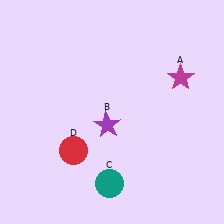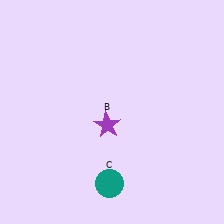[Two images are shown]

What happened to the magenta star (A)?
The magenta star (A) was removed in Image 2. It was in the top-right area of Image 1.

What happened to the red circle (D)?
The red circle (D) was removed in Image 2. It was in the bottom-left area of Image 1.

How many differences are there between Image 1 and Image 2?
There are 2 differences between the two images.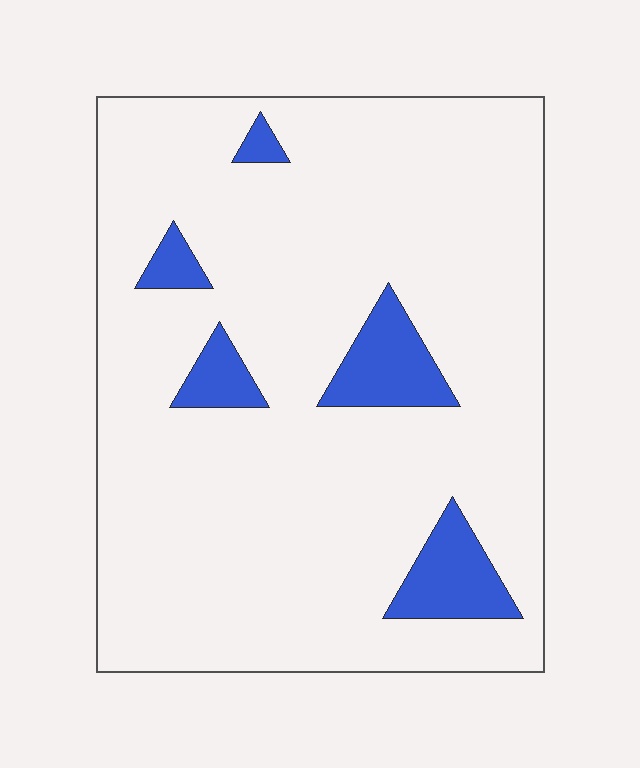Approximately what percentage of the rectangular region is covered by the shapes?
Approximately 10%.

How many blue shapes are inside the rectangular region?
5.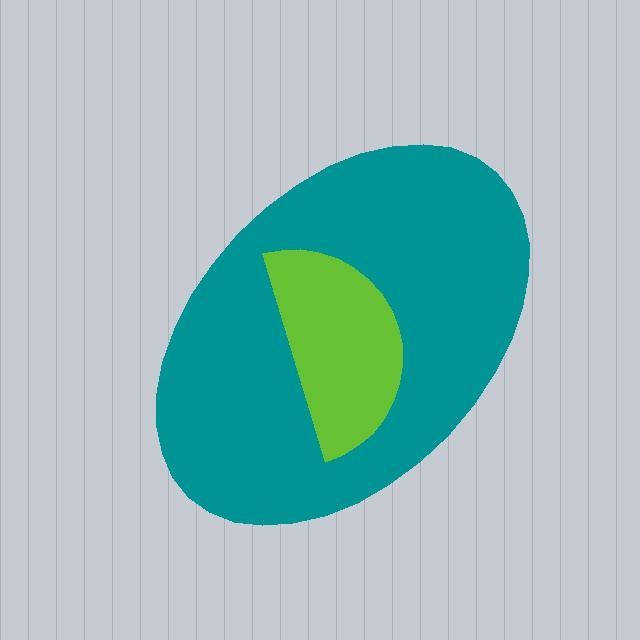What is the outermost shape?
The teal ellipse.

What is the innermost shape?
The lime semicircle.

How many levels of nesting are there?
2.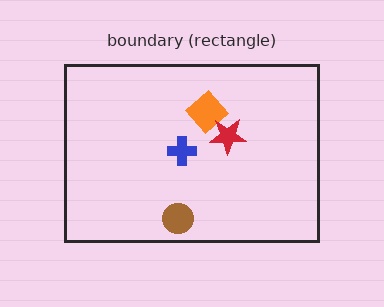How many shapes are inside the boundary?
4 inside, 0 outside.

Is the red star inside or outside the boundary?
Inside.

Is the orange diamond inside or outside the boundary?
Inside.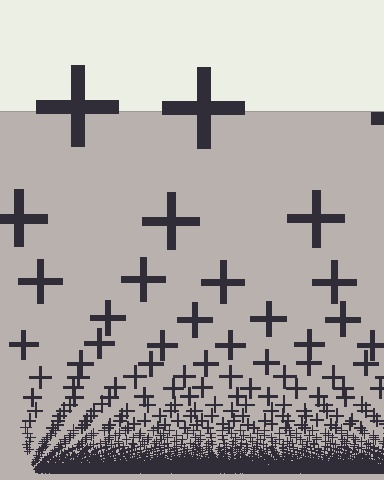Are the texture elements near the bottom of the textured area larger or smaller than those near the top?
Smaller. The gradient is inverted — elements near the bottom are smaller and denser.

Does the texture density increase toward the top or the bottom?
Density increases toward the bottom.